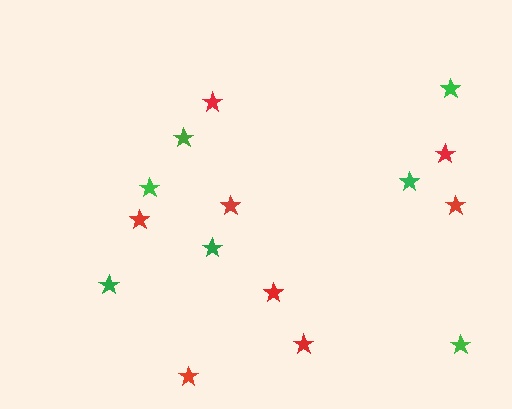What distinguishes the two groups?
There are 2 groups: one group of green stars (7) and one group of red stars (8).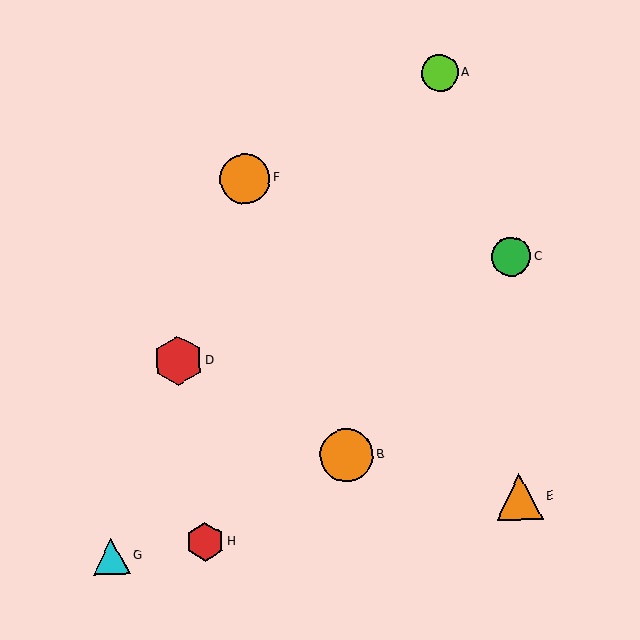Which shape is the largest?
The orange circle (labeled B) is the largest.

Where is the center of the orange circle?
The center of the orange circle is at (347, 455).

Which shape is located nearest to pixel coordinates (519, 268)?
The green circle (labeled C) at (511, 257) is nearest to that location.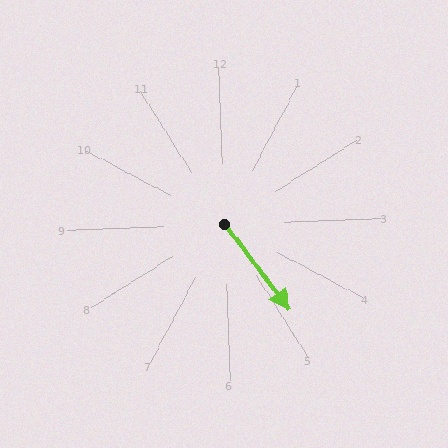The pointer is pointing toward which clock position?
Roughly 5 o'clock.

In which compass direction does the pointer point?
Southeast.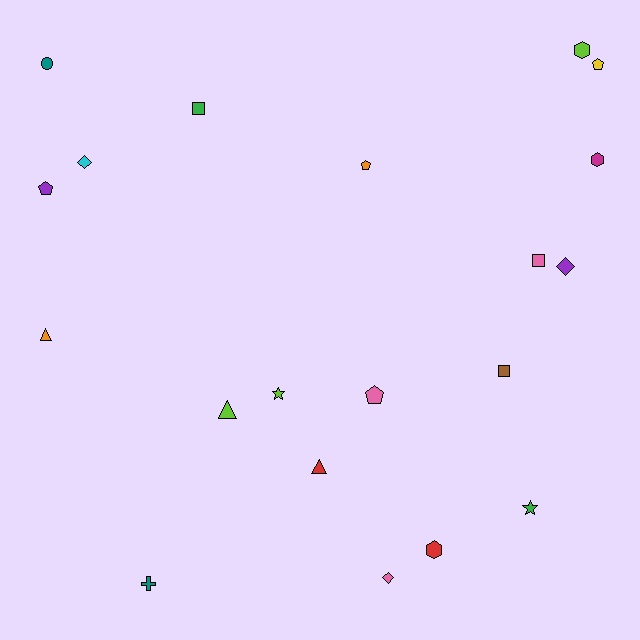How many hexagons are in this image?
There are 3 hexagons.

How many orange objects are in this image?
There are 2 orange objects.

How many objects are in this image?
There are 20 objects.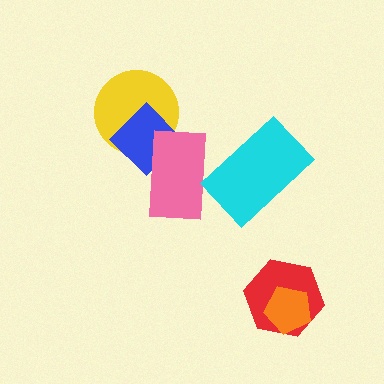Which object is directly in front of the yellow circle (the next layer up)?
The blue diamond is directly in front of the yellow circle.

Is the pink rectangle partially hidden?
Yes, it is partially covered by another shape.